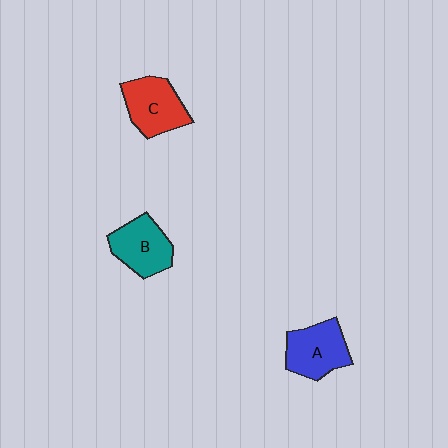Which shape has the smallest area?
Shape B (teal).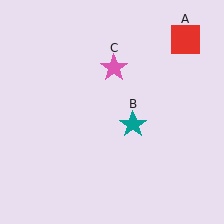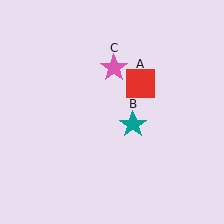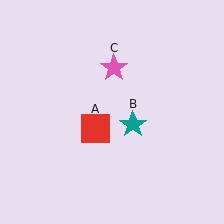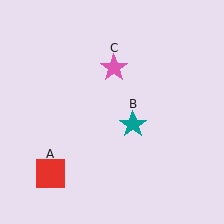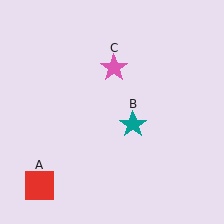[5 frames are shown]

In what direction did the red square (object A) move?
The red square (object A) moved down and to the left.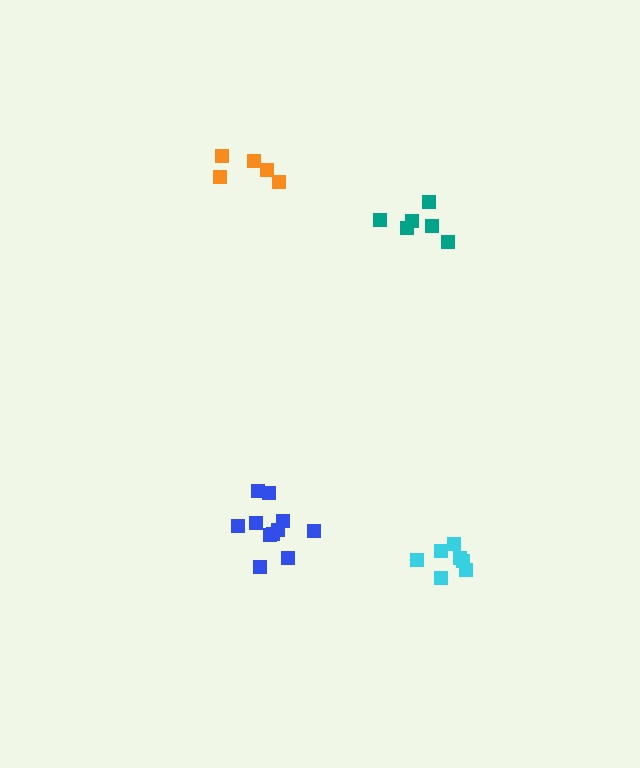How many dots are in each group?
Group 1: 6 dots, Group 2: 7 dots, Group 3: 5 dots, Group 4: 11 dots (29 total).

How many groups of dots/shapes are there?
There are 4 groups.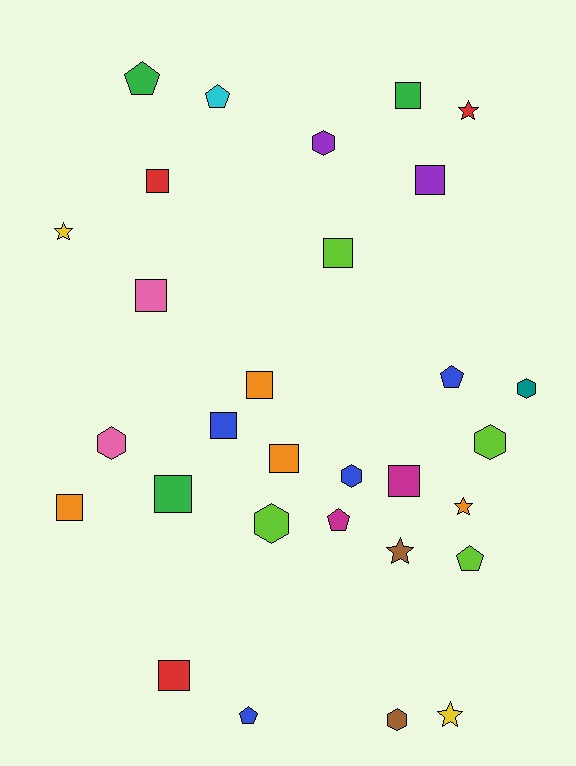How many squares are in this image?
There are 12 squares.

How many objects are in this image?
There are 30 objects.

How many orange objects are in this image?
There are 4 orange objects.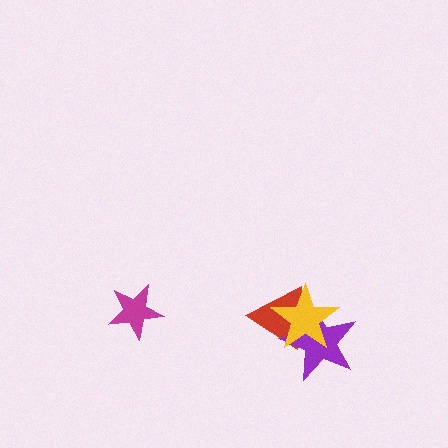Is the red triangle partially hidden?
Yes, it is partially covered by another shape.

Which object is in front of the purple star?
The yellow star is in front of the purple star.